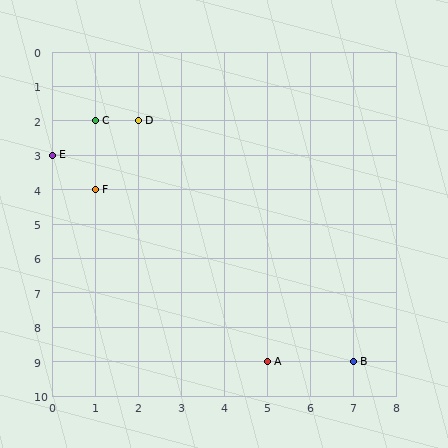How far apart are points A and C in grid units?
Points A and C are 4 columns and 7 rows apart (about 8.1 grid units diagonally).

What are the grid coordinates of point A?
Point A is at grid coordinates (5, 9).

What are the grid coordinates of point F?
Point F is at grid coordinates (1, 4).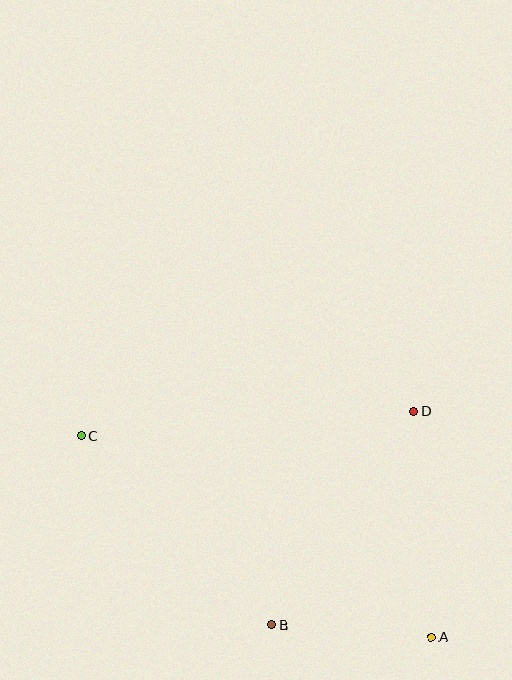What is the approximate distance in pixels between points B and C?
The distance between B and C is approximately 268 pixels.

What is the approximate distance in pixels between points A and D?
The distance between A and D is approximately 227 pixels.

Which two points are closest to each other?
Points A and B are closest to each other.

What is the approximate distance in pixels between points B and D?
The distance between B and D is approximately 257 pixels.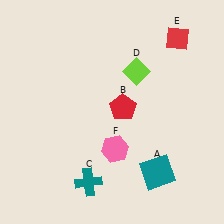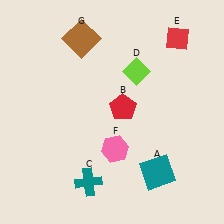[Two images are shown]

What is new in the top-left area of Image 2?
A brown square (G) was added in the top-left area of Image 2.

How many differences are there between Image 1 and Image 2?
There is 1 difference between the two images.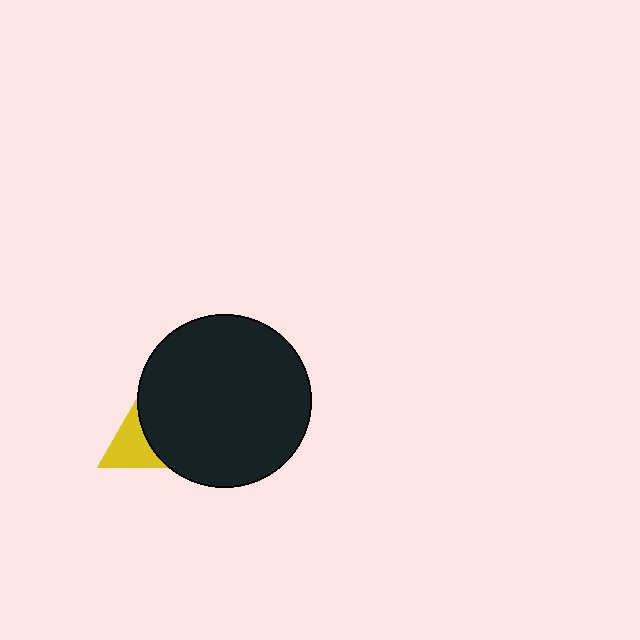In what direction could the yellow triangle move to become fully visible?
The yellow triangle could move left. That would shift it out from behind the black circle entirely.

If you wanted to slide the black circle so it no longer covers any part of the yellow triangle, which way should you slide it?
Slide it right — that is the most direct way to separate the two shapes.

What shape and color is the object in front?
The object in front is a black circle.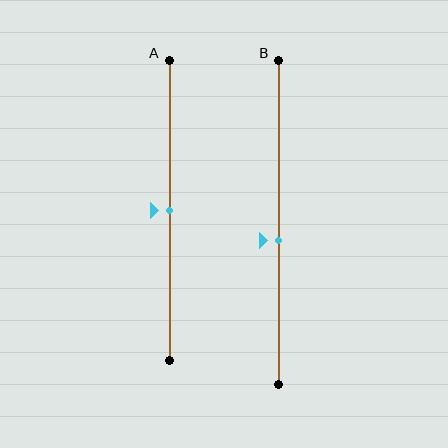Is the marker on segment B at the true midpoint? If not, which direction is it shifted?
No, the marker on segment B is shifted downward by about 6% of the segment length.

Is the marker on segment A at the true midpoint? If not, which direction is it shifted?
Yes, the marker on segment A is at the true midpoint.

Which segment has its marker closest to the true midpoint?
Segment A has its marker closest to the true midpoint.